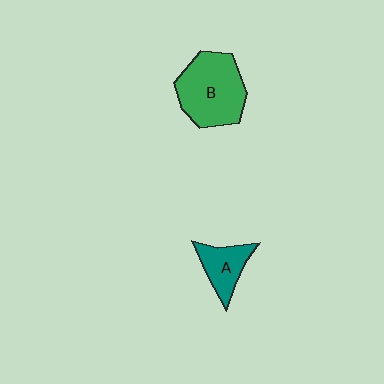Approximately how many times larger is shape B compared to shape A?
Approximately 2.1 times.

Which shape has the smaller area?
Shape A (teal).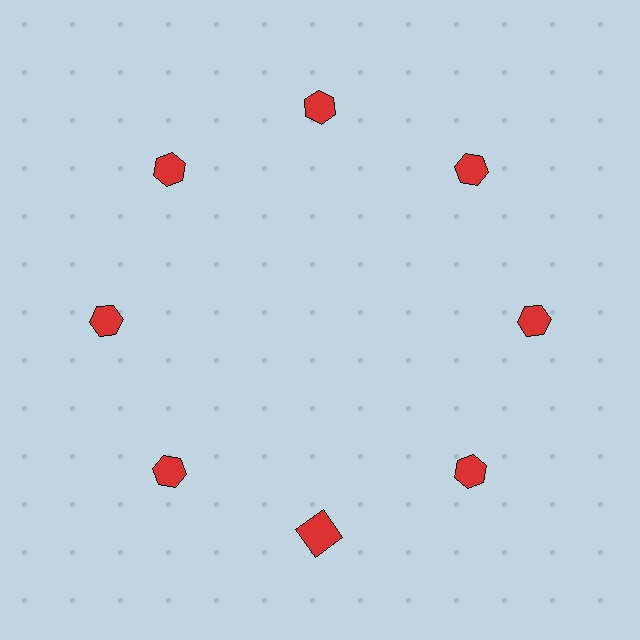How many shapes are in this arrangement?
There are 8 shapes arranged in a ring pattern.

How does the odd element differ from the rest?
It has a different shape: square instead of hexagon.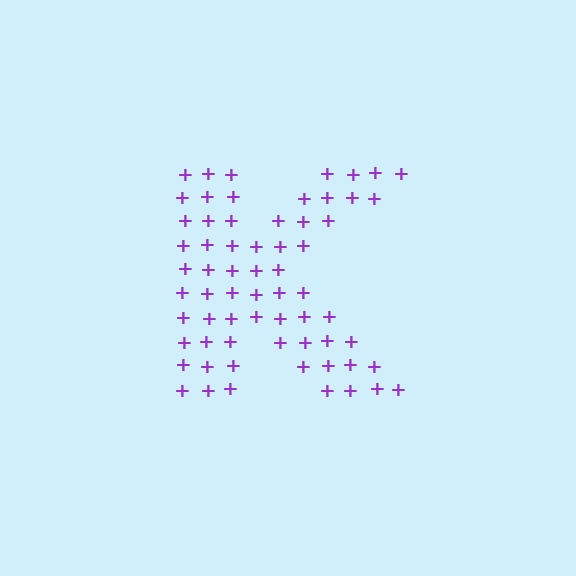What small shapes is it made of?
It is made of small plus signs.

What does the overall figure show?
The overall figure shows the letter K.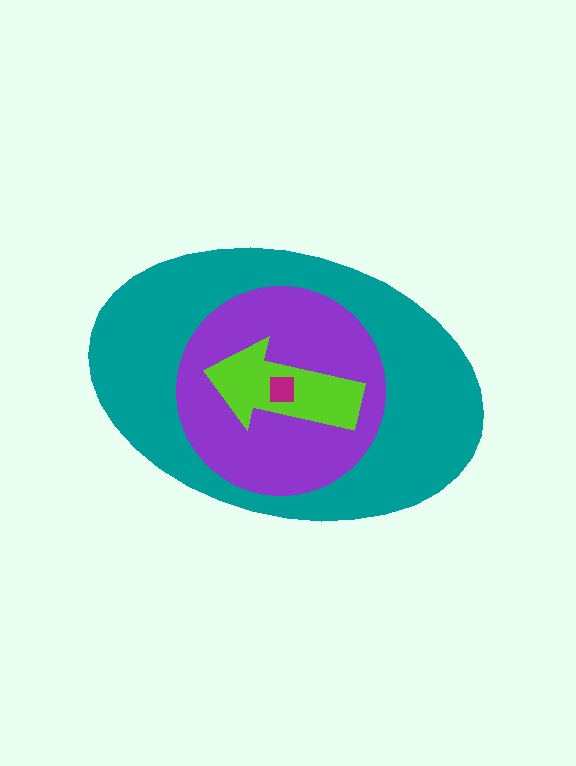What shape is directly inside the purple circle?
The lime arrow.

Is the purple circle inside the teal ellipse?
Yes.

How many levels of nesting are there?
4.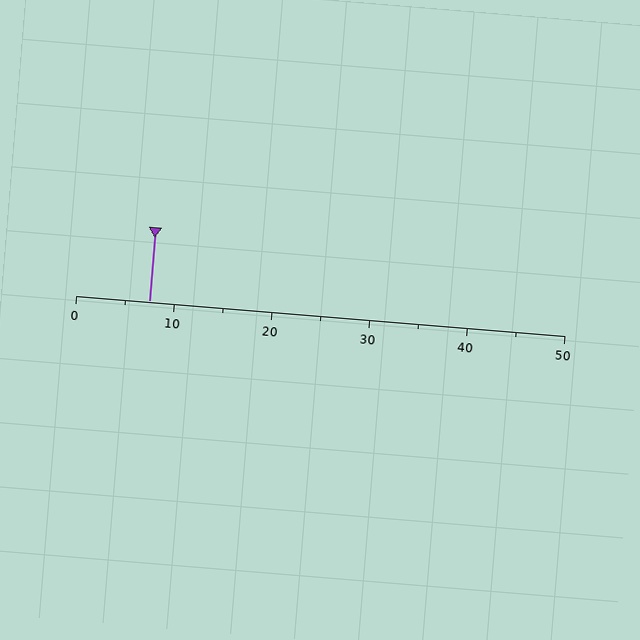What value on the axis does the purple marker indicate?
The marker indicates approximately 7.5.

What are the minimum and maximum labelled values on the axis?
The axis runs from 0 to 50.